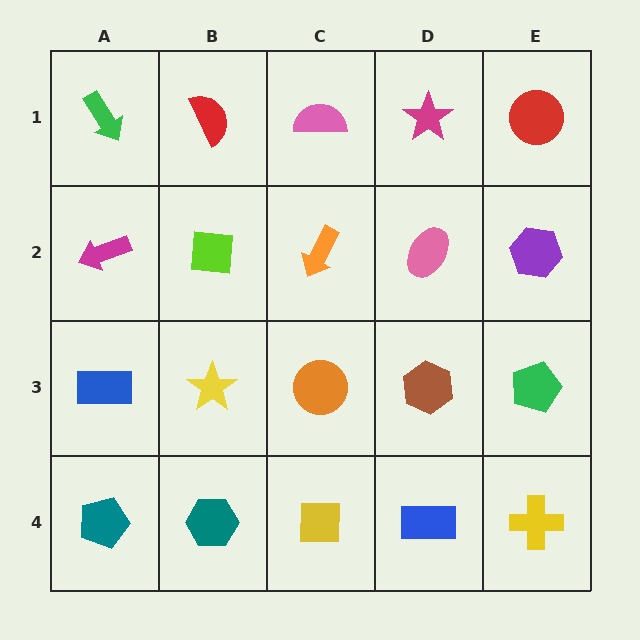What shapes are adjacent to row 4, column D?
A brown hexagon (row 3, column D), a yellow square (row 4, column C), a yellow cross (row 4, column E).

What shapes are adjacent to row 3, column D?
A pink ellipse (row 2, column D), a blue rectangle (row 4, column D), an orange circle (row 3, column C), a green pentagon (row 3, column E).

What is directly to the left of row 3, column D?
An orange circle.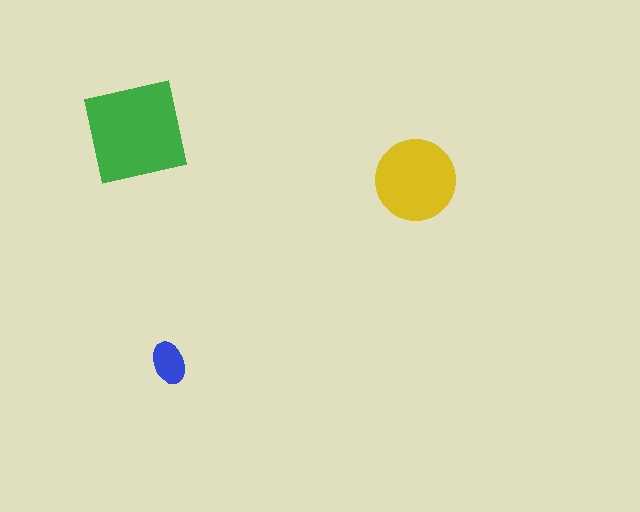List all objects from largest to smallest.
The green square, the yellow circle, the blue ellipse.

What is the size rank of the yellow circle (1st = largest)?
2nd.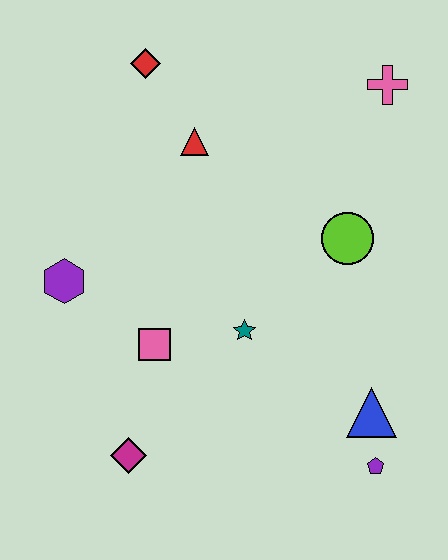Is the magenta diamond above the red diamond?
No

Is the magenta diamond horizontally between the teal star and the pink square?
No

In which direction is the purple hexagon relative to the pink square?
The purple hexagon is to the left of the pink square.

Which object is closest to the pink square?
The teal star is closest to the pink square.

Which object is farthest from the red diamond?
The purple pentagon is farthest from the red diamond.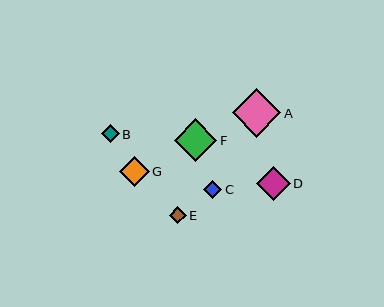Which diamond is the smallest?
Diamond E is the smallest with a size of approximately 17 pixels.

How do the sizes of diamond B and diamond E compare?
Diamond B and diamond E are approximately the same size.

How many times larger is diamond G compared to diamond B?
Diamond G is approximately 1.7 times the size of diamond B.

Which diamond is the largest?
Diamond A is the largest with a size of approximately 49 pixels.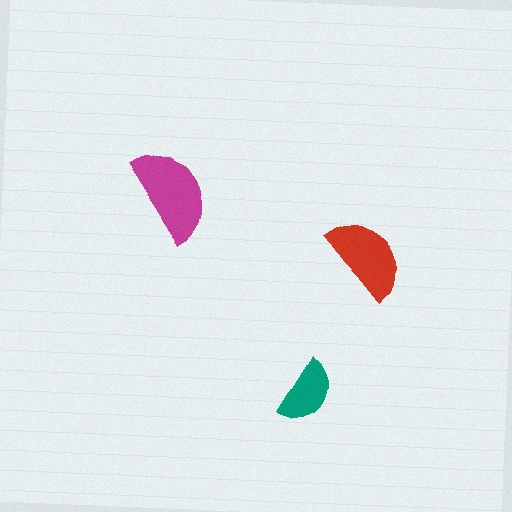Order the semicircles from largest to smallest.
the magenta one, the red one, the teal one.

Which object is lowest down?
The teal semicircle is bottommost.